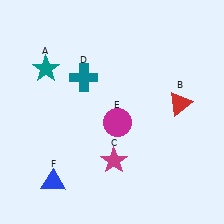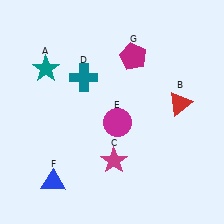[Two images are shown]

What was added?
A magenta pentagon (G) was added in Image 2.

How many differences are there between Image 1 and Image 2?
There is 1 difference between the two images.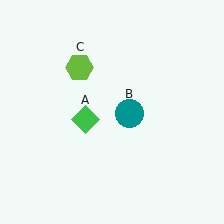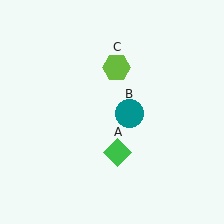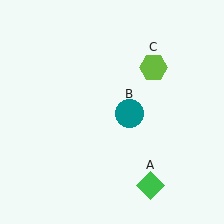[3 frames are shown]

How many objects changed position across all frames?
2 objects changed position: green diamond (object A), lime hexagon (object C).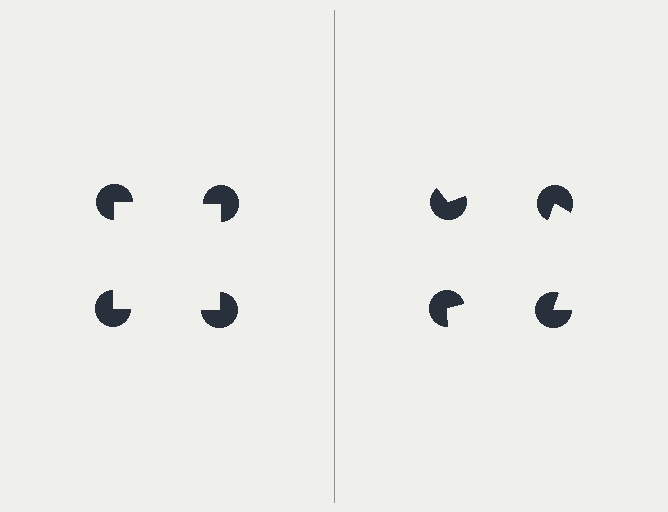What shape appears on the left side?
An illusory square.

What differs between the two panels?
The pac-man discs are positioned identically on both sides; only the wedge orientations differ. On the left they align to a square; on the right they are misaligned.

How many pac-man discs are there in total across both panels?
8 — 4 on each side.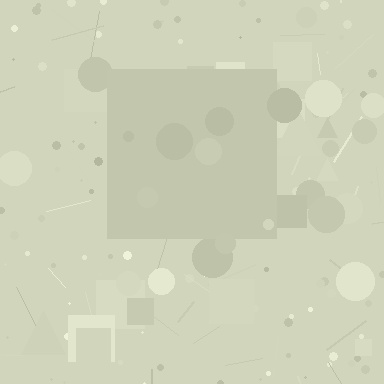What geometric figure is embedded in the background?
A square is embedded in the background.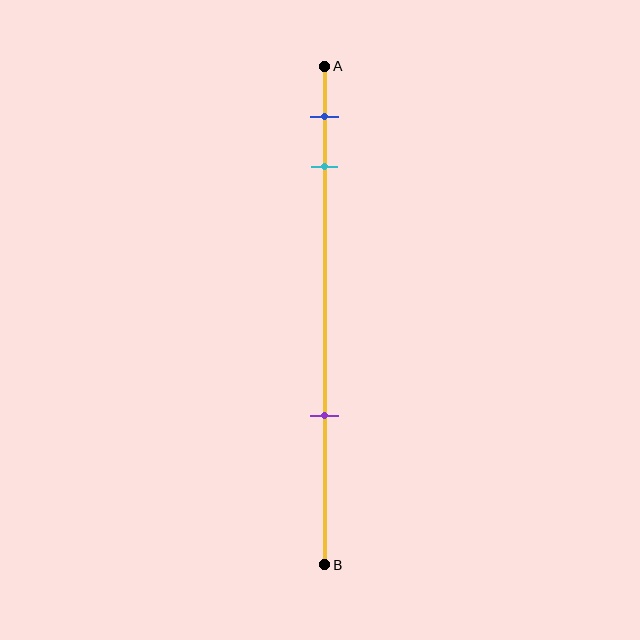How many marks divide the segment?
There are 3 marks dividing the segment.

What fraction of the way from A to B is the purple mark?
The purple mark is approximately 70% (0.7) of the way from A to B.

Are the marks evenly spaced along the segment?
No, the marks are not evenly spaced.